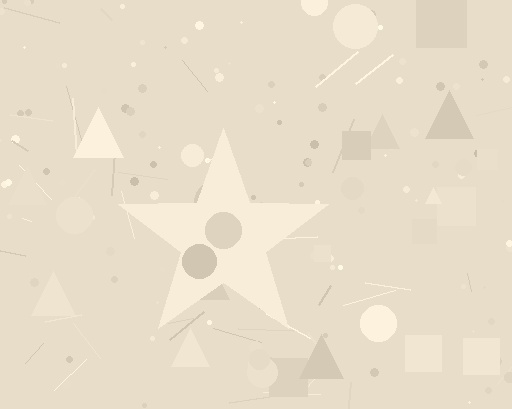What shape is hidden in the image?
A star is hidden in the image.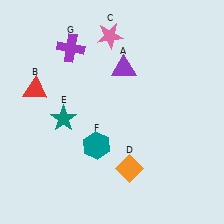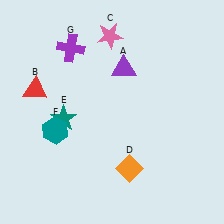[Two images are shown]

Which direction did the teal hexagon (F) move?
The teal hexagon (F) moved left.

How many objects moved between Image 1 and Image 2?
1 object moved between the two images.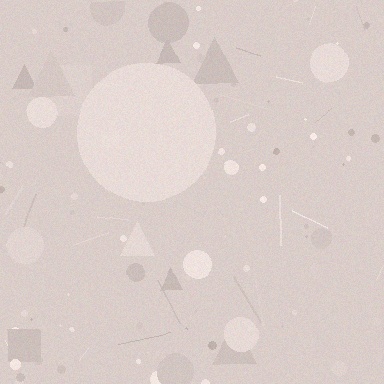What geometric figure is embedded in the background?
A circle is embedded in the background.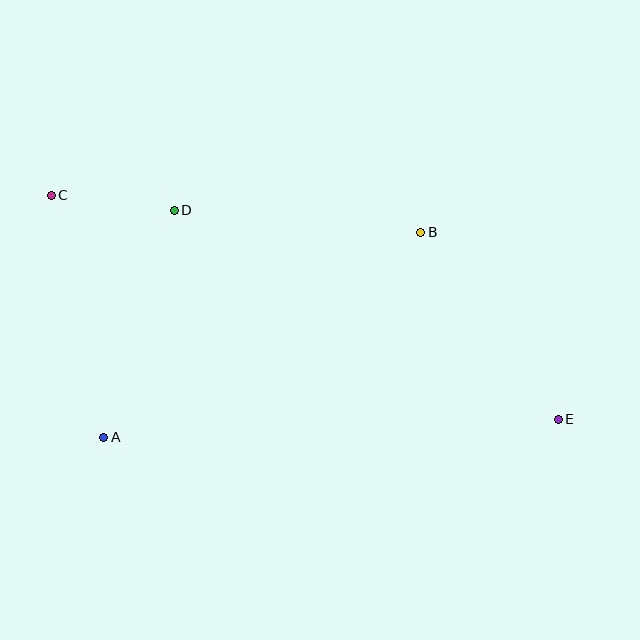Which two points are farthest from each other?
Points C and E are farthest from each other.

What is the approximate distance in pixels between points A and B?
The distance between A and B is approximately 378 pixels.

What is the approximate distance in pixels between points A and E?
The distance between A and E is approximately 455 pixels.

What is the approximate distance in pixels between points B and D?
The distance between B and D is approximately 248 pixels.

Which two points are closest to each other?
Points C and D are closest to each other.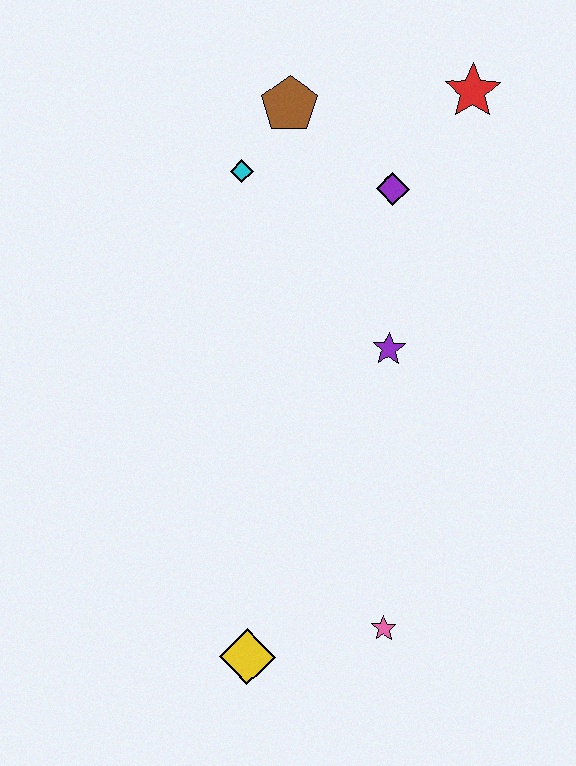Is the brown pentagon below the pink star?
No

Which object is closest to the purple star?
The purple diamond is closest to the purple star.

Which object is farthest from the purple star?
The yellow diamond is farthest from the purple star.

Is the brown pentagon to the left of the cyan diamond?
No